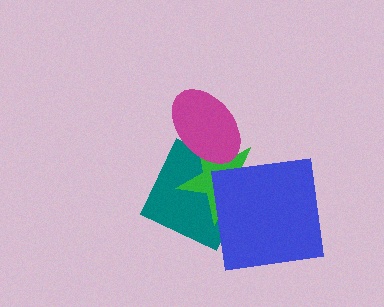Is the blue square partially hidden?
No, no other shape covers it.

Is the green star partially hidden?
Yes, it is partially covered by another shape.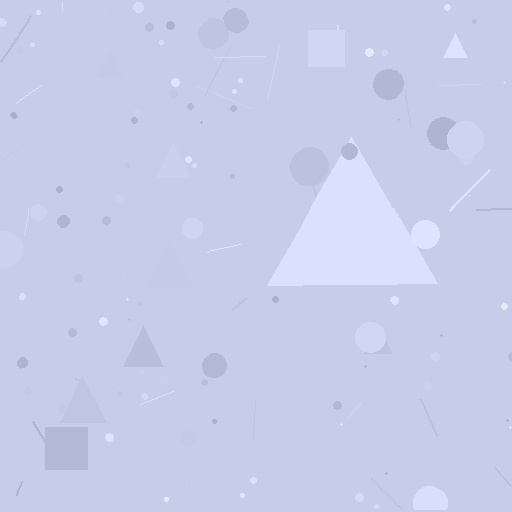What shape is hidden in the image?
A triangle is hidden in the image.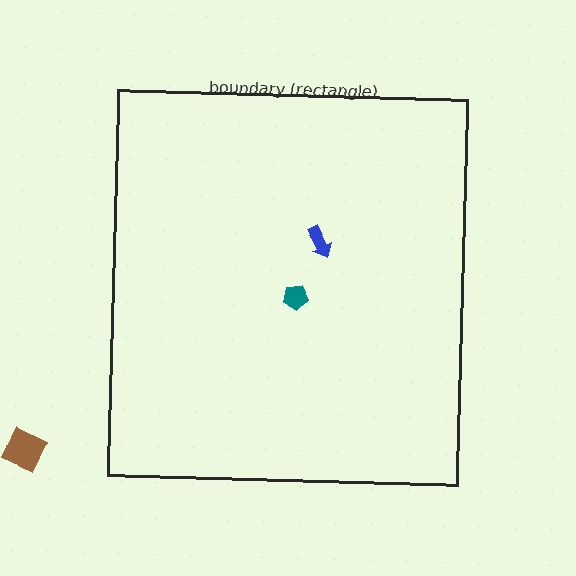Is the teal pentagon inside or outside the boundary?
Inside.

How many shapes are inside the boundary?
2 inside, 1 outside.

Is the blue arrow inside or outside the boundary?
Inside.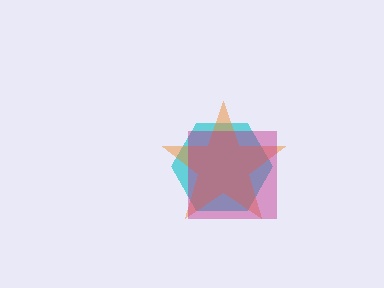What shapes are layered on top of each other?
The layered shapes are: a cyan hexagon, an orange star, a magenta square.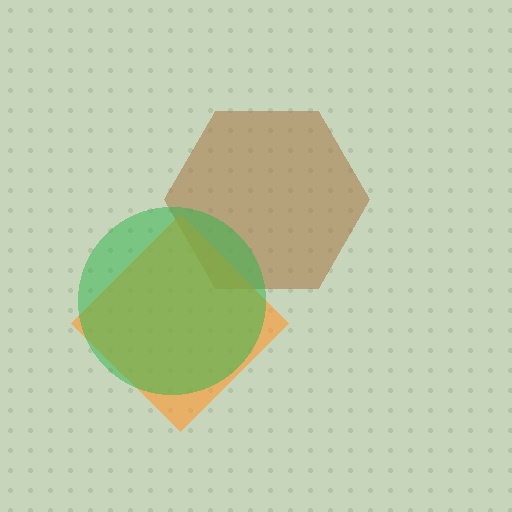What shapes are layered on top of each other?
The layered shapes are: a brown hexagon, an orange diamond, a green circle.